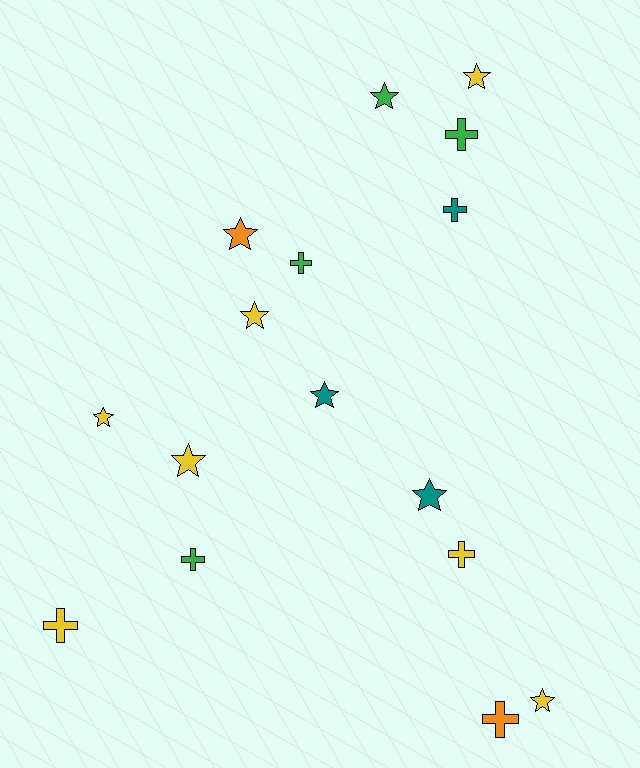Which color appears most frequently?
Yellow, with 7 objects.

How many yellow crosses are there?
There are 2 yellow crosses.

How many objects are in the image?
There are 16 objects.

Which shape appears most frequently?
Star, with 9 objects.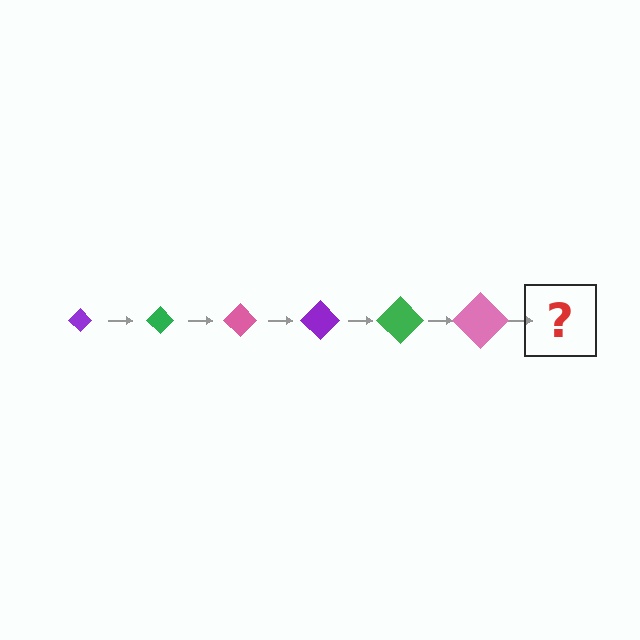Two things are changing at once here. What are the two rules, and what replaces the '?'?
The two rules are that the diamond grows larger each step and the color cycles through purple, green, and pink. The '?' should be a purple diamond, larger than the previous one.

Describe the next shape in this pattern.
It should be a purple diamond, larger than the previous one.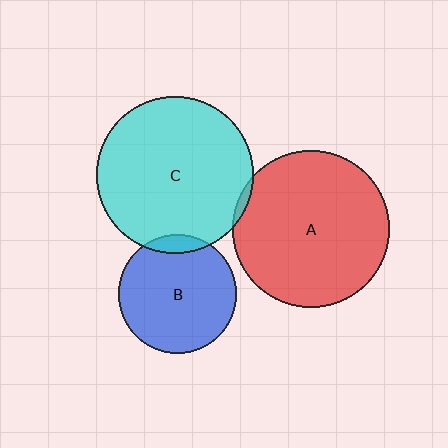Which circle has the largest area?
Circle A (red).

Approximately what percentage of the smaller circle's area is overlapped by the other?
Approximately 5%.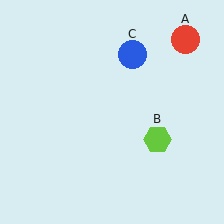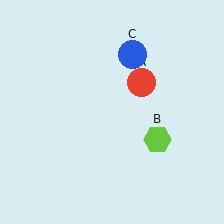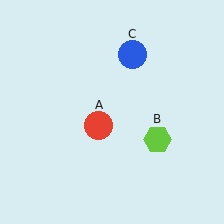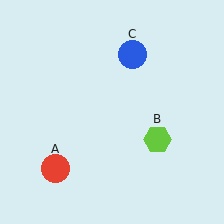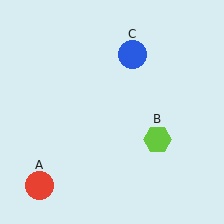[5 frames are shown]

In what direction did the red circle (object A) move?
The red circle (object A) moved down and to the left.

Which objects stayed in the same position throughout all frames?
Lime hexagon (object B) and blue circle (object C) remained stationary.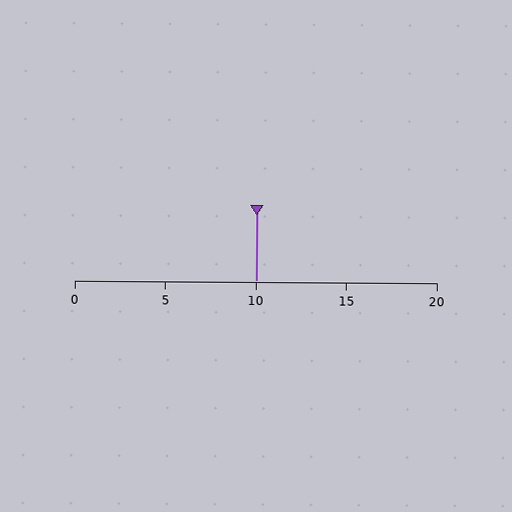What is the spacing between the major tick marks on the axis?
The major ticks are spaced 5 apart.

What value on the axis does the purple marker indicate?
The marker indicates approximately 10.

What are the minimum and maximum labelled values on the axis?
The axis runs from 0 to 20.